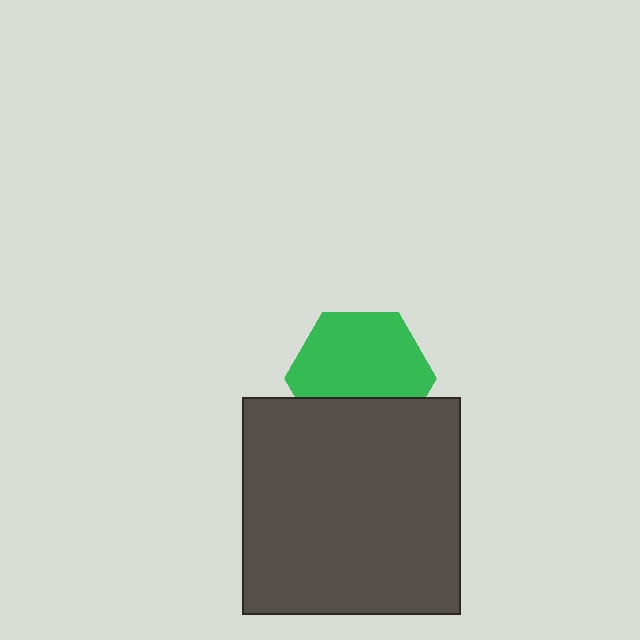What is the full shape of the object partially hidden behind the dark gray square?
The partially hidden object is a green hexagon.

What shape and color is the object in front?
The object in front is a dark gray square.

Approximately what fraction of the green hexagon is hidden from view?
Roughly 32% of the green hexagon is hidden behind the dark gray square.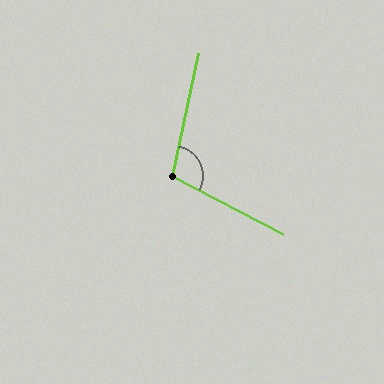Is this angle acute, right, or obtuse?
It is obtuse.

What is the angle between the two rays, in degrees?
Approximately 106 degrees.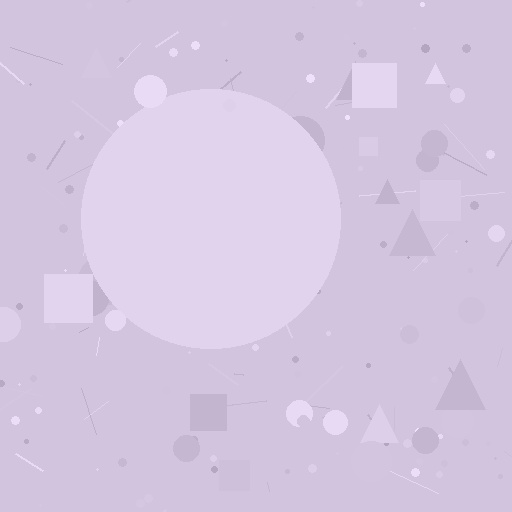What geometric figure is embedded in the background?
A circle is embedded in the background.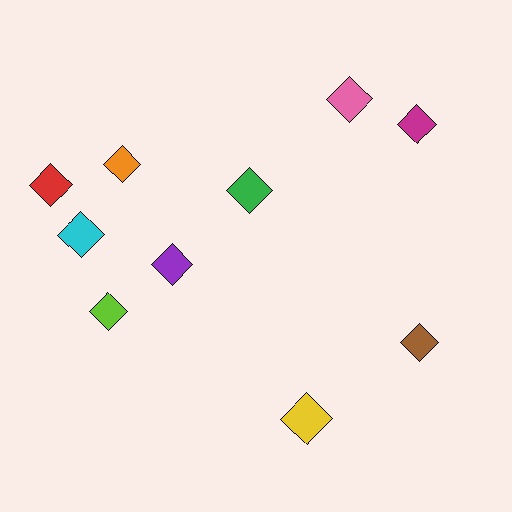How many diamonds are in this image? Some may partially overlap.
There are 10 diamonds.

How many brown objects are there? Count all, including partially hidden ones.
There is 1 brown object.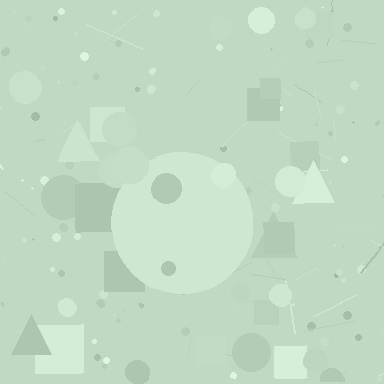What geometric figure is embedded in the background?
A circle is embedded in the background.